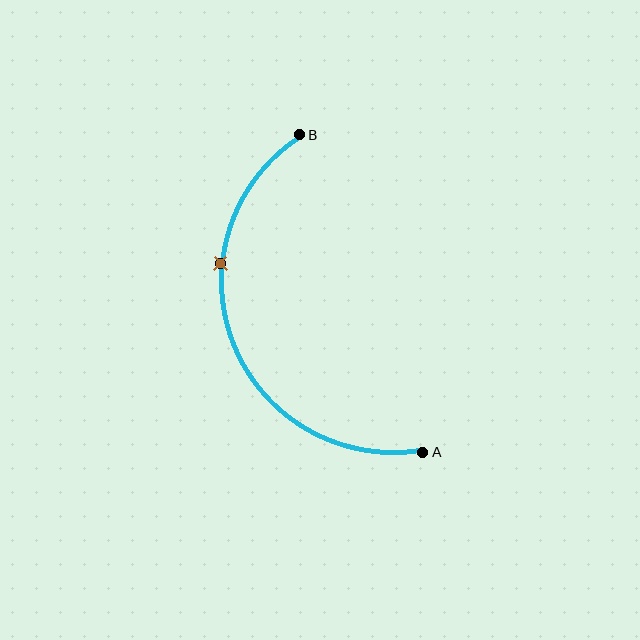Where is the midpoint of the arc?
The arc midpoint is the point on the curve farthest from the straight line joining A and B. It sits to the left of that line.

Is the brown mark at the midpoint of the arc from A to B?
No. The brown mark lies on the arc but is closer to endpoint B. The arc midpoint would be at the point on the curve equidistant along the arc from both A and B.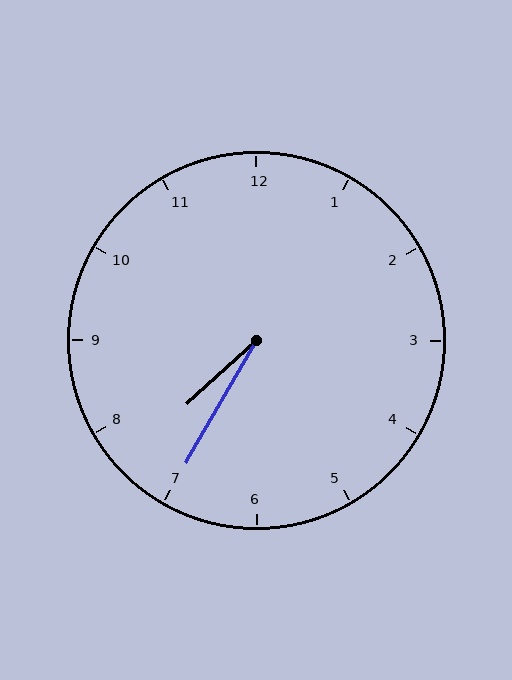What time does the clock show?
7:35.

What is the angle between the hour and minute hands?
Approximately 18 degrees.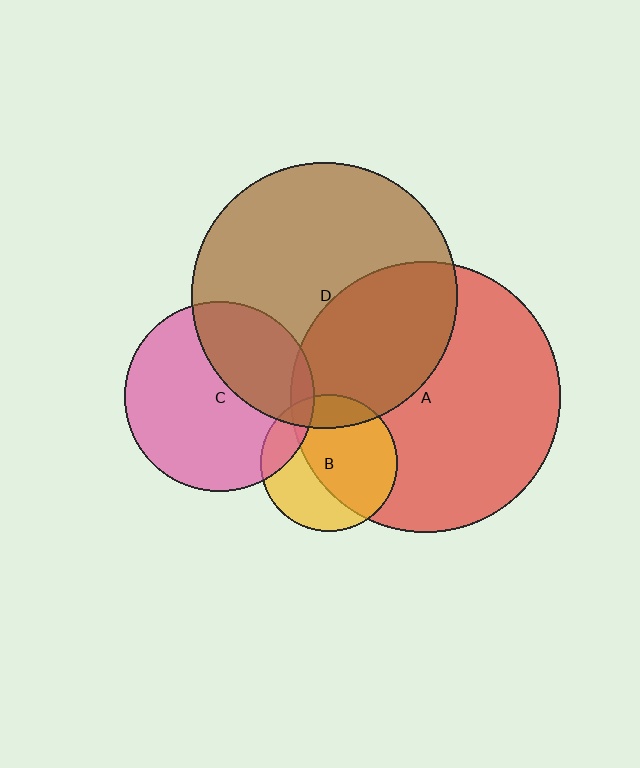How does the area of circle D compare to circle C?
Approximately 1.9 times.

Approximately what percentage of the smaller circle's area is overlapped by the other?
Approximately 5%.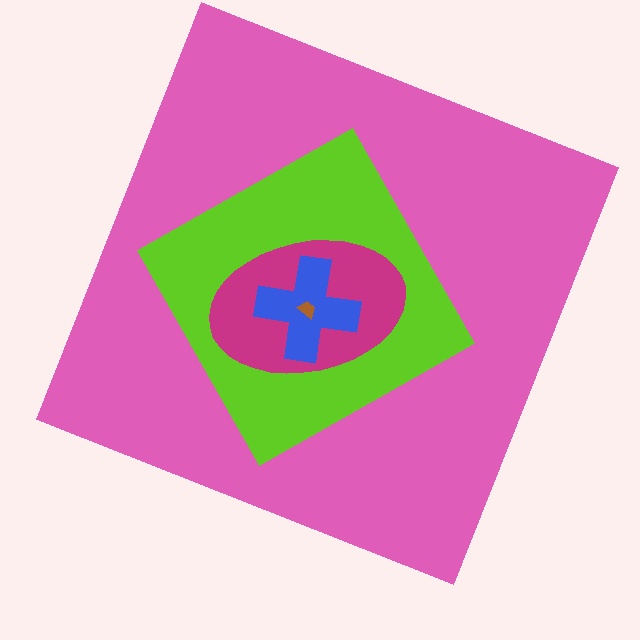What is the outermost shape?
The pink square.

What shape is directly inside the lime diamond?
The magenta ellipse.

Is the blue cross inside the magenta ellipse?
Yes.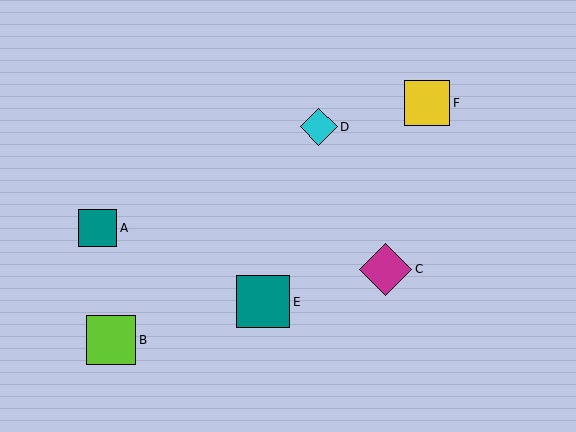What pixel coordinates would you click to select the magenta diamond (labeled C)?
Click at (386, 269) to select the magenta diamond C.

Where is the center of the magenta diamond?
The center of the magenta diamond is at (386, 269).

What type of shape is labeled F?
Shape F is a yellow square.